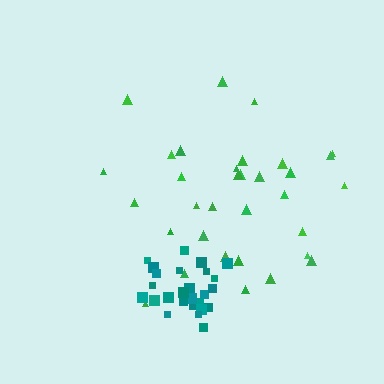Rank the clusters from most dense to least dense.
teal, green.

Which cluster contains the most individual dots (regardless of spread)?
Green (33).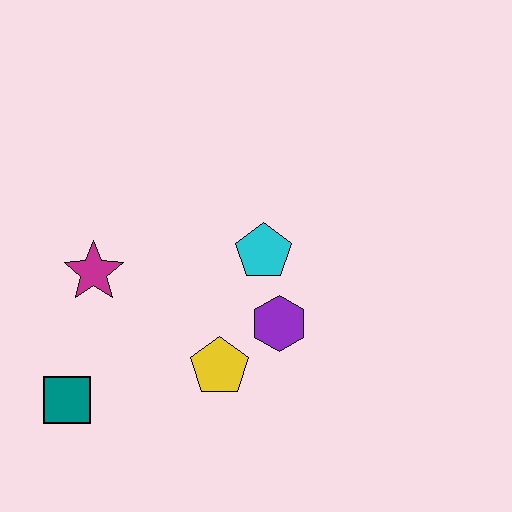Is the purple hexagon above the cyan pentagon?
No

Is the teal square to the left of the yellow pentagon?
Yes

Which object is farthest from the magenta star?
The purple hexagon is farthest from the magenta star.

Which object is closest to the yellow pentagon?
The purple hexagon is closest to the yellow pentagon.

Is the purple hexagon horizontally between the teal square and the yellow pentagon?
No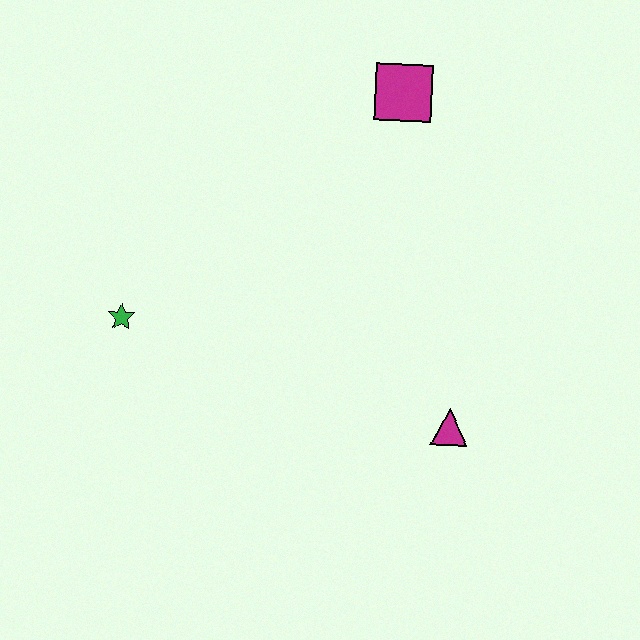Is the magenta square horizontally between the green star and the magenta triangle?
Yes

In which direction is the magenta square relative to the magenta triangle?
The magenta square is above the magenta triangle.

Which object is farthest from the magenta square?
The green star is farthest from the magenta square.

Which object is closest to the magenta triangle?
The magenta square is closest to the magenta triangle.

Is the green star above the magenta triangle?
Yes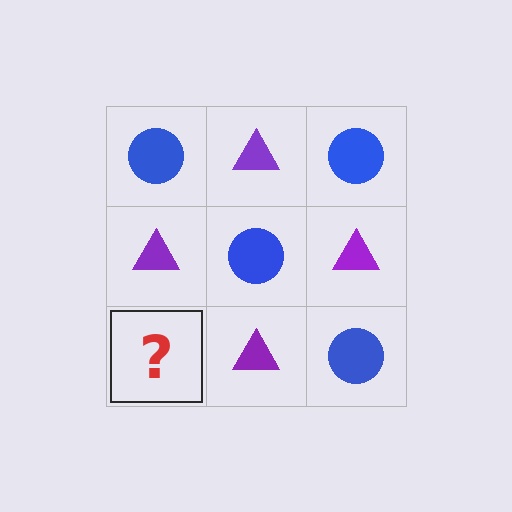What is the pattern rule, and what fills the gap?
The rule is that it alternates blue circle and purple triangle in a checkerboard pattern. The gap should be filled with a blue circle.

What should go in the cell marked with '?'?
The missing cell should contain a blue circle.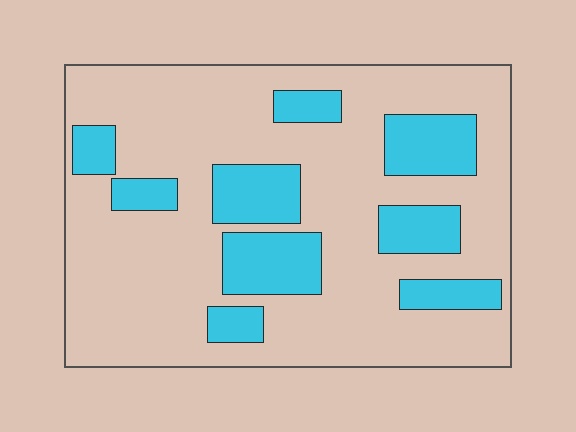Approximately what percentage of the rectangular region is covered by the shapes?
Approximately 25%.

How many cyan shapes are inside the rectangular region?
9.